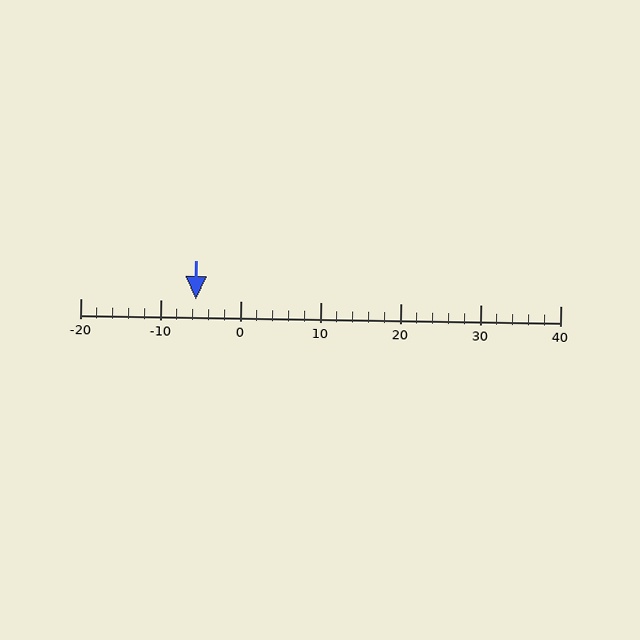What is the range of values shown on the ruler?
The ruler shows values from -20 to 40.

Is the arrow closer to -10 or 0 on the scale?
The arrow is closer to -10.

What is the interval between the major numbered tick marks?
The major tick marks are spaced 10 units apart.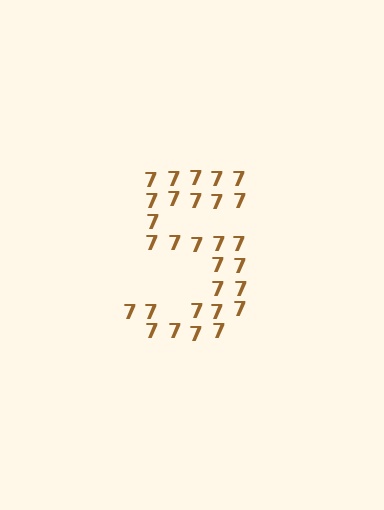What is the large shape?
The large shape is the digit 5.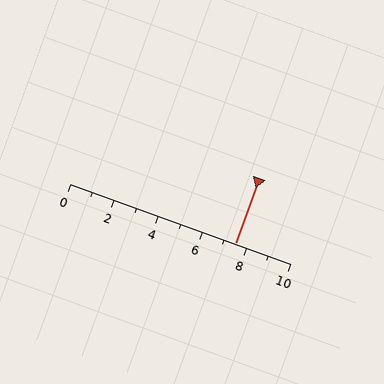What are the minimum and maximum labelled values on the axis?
The axis runs from 0 to 10.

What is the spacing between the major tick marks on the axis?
The major ticks are spaced 2 apart.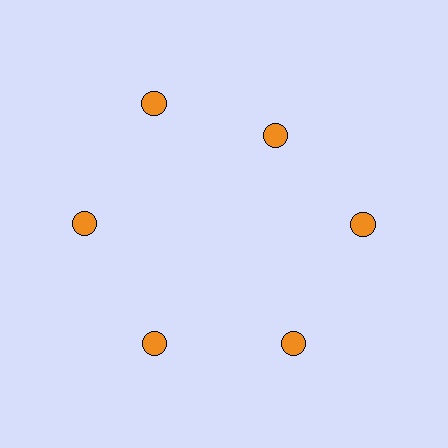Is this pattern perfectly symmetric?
No. The 6 orange circles are arranged in a ring, but one element near the 1 o'clock position is pulled inward toward the center, breaking the 6-fold rotational symmetry.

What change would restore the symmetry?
The symmetry would be restored by moving it outward, back onto the ring so that all 6 circles sit at equal angles and equal distance from the center.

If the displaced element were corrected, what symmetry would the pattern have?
It would have 6-fold rotational symmetry — the pattern would map onto itself every 60 degrees.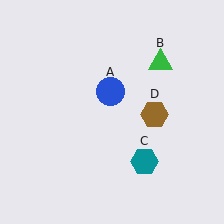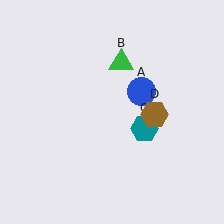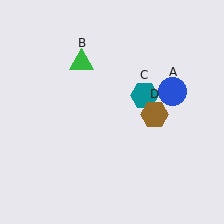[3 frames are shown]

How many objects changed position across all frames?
3 objects changed position: blue circle (object A), green triangle (object B), teal hexagon (object C).